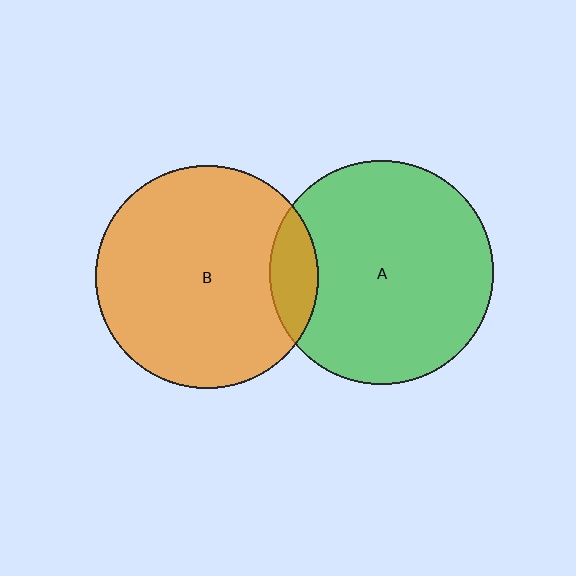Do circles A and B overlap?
Yes.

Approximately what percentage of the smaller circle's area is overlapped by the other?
Approximately 10%.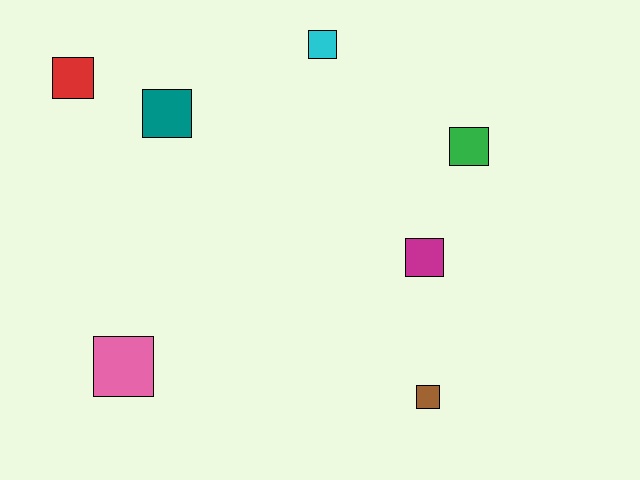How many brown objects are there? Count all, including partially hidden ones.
There is 1 brown object.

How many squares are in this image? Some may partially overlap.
There are 7 squares.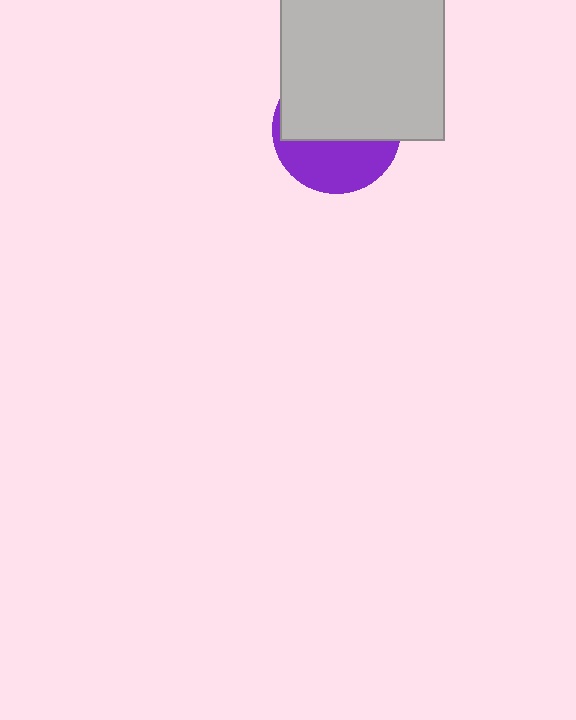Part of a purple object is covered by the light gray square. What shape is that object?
It is a circle.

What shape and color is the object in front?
The object in front is a light gray square.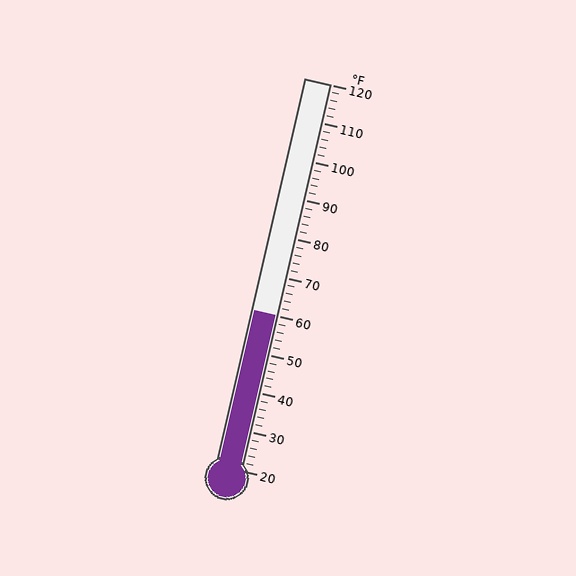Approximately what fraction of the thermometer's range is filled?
The thermometer is filled to approximately 40% of its range.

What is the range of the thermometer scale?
The thermometer scale ranges from 20°F to 120°F.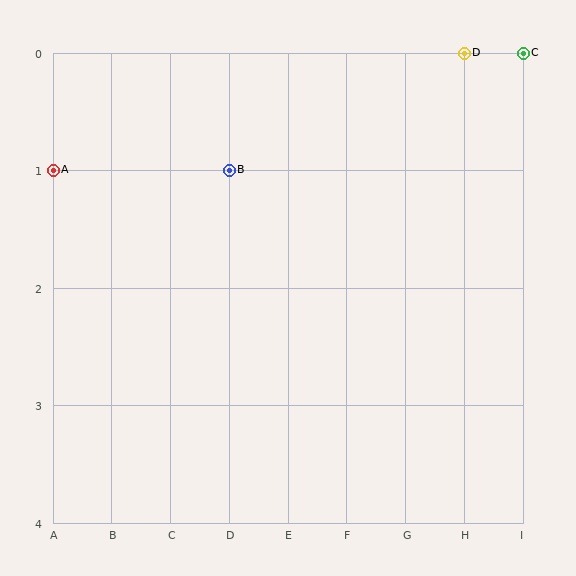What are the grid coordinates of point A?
Point A is at grid coordinates (A, 1).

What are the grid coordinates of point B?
Point B is at grid coordinates (D, 1).